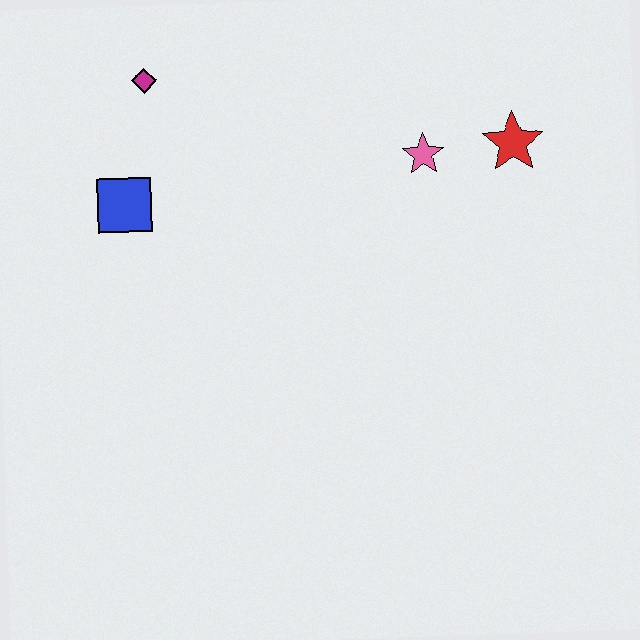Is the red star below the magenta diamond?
Yes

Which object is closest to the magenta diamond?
The blue square is closest to the magenta diamond.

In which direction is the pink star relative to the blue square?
The pink star is to the right of the blue square.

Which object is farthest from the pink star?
The blue square is farthest from the pink star.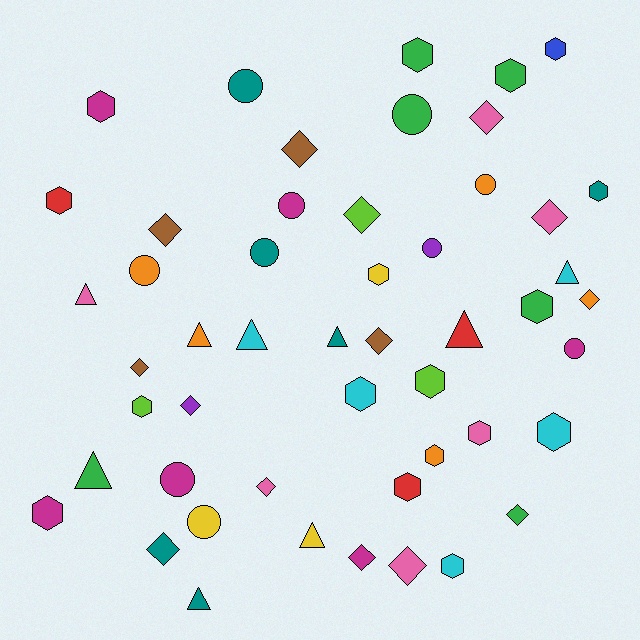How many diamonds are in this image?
There are 14 diamonds.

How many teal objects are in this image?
There are 6 teal objects.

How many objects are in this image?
There are 50 objects.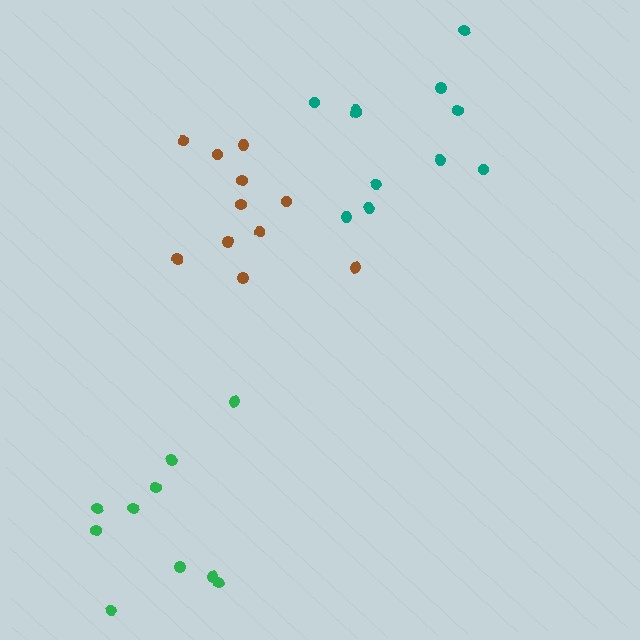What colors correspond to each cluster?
The clusters are colored: teal, green, brown.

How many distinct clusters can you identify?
There are 3 distinct clusters.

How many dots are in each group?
Group 1: 11 dots, Group 2: 10 dots, Group 3: 11 dots (32 total).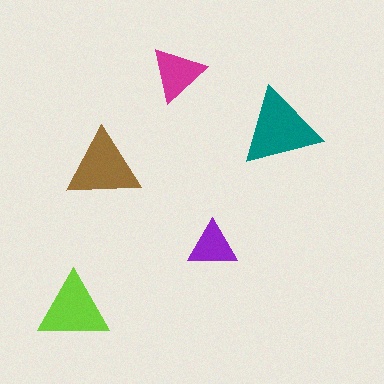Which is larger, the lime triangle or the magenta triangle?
The lime one.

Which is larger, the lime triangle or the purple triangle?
The lime one.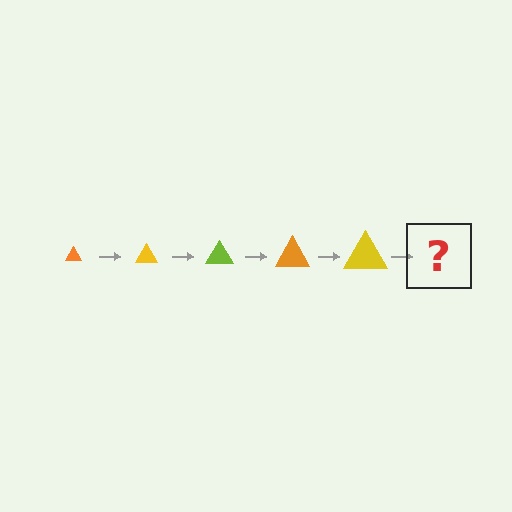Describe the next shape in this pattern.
It should be a lime triangle, larger than the previous one.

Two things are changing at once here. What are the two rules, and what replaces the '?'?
The two rules are that the triangle grows larger each step and the color cycles through orange, yellow, and lime. The '?' should be a lime triangle, larger than the previous one.